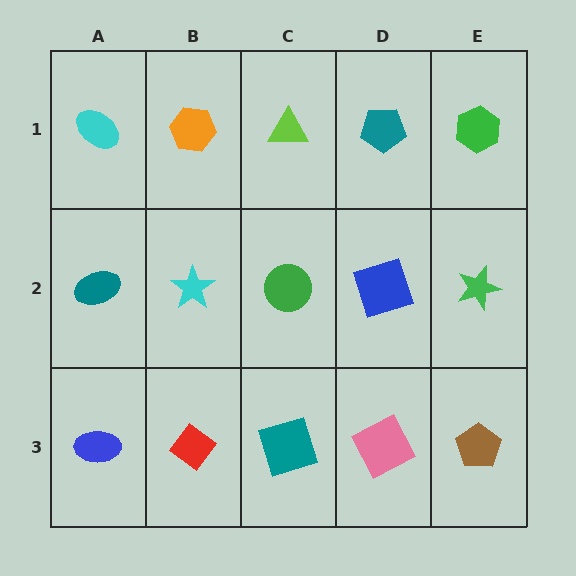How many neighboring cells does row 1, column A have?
2.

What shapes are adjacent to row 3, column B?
A cyan star (row 2, column B), a blue ellipse (row 3, column A), a teal square (row 3, column C).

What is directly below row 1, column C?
A green circle.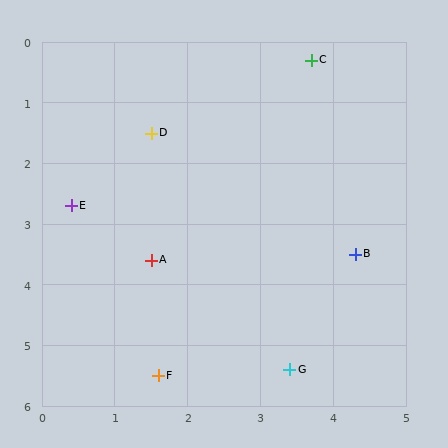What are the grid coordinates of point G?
Point G is at approximately (3.4, 5.4).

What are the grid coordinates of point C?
Point C is at approximately (3.7, 0.3).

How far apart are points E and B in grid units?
Points E and B are about 4.0 grid units apart.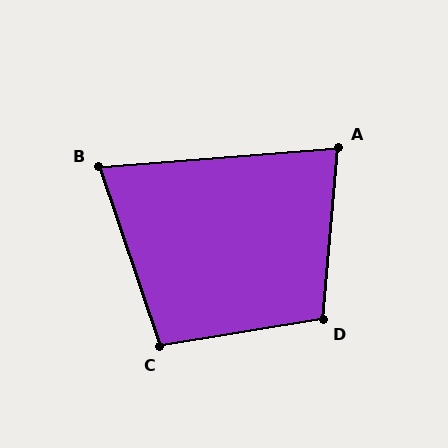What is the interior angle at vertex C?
Approximately 100 degrees (obtuse).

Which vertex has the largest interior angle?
D, at approximately 104 degrees.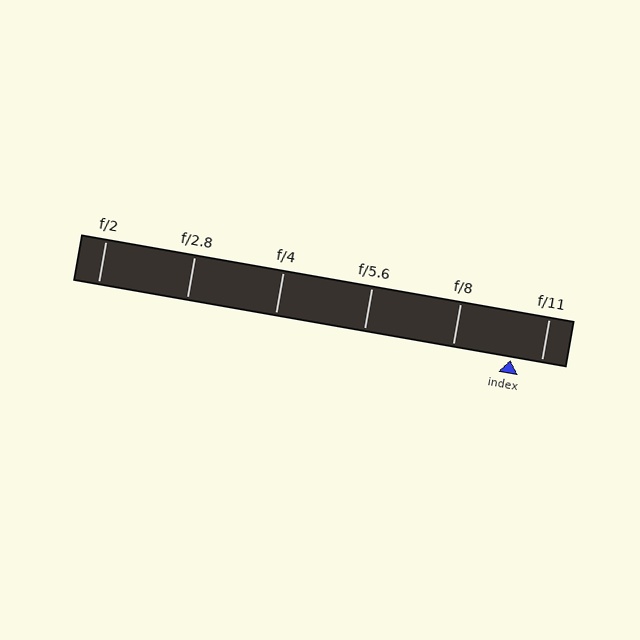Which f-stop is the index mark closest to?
The index mark is closest to f/11.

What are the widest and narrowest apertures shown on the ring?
The widest aperture shown is f/2 and the narrowest is f/11.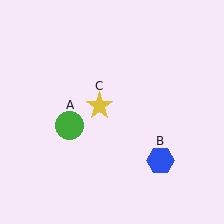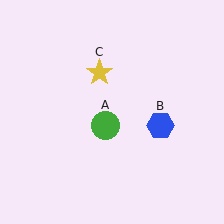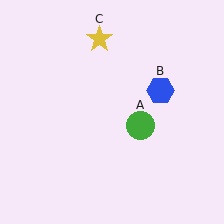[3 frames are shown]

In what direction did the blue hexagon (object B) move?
The blue hexagon (object B) moved up.